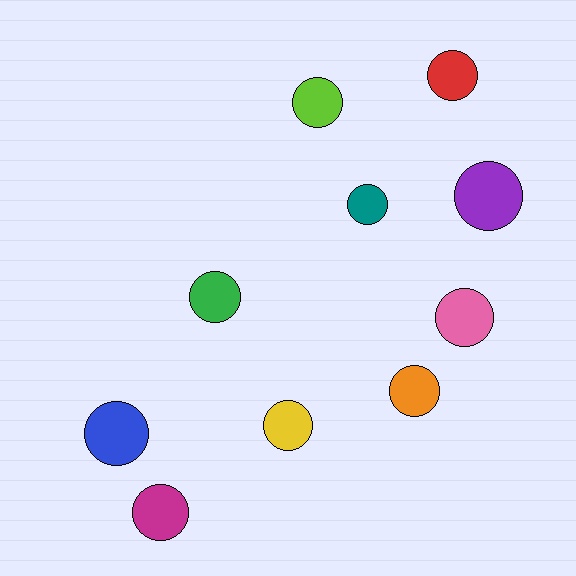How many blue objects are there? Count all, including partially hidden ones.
There is 1 blue object.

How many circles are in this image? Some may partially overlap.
There are 10 circles.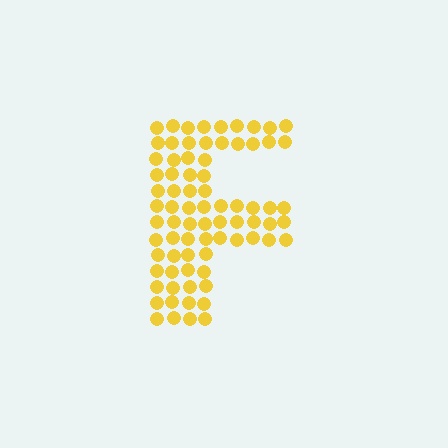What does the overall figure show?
The overall figure shows the letter F.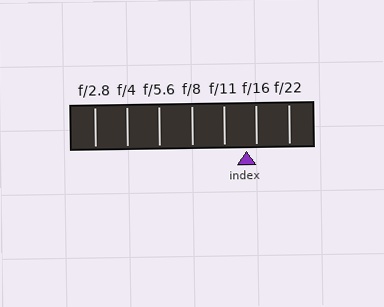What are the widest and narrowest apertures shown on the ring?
The widest aperture shown is f/2.8 and the narrowest is f/22.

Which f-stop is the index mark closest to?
The index mark is closest to f/16.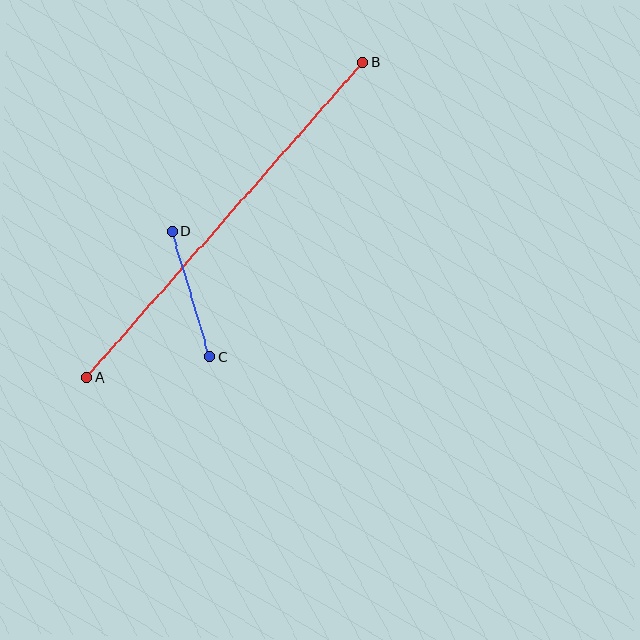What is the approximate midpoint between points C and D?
The midpoint is at approximately (191, 294) pixels.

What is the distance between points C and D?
The distance is approximately 131 pixels.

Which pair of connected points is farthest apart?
Points A and B are farthest apart.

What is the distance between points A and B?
The distance is approximately 419 pixels.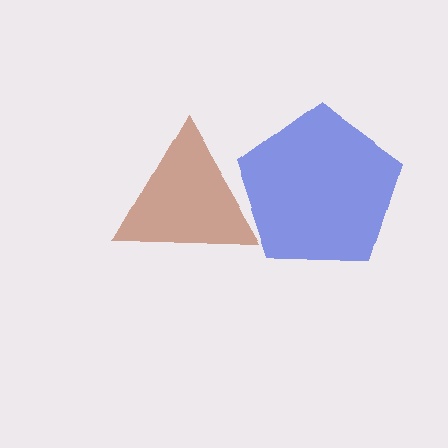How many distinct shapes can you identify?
There are 2 distinct shapes: a blue pentagon, a brown triangle.